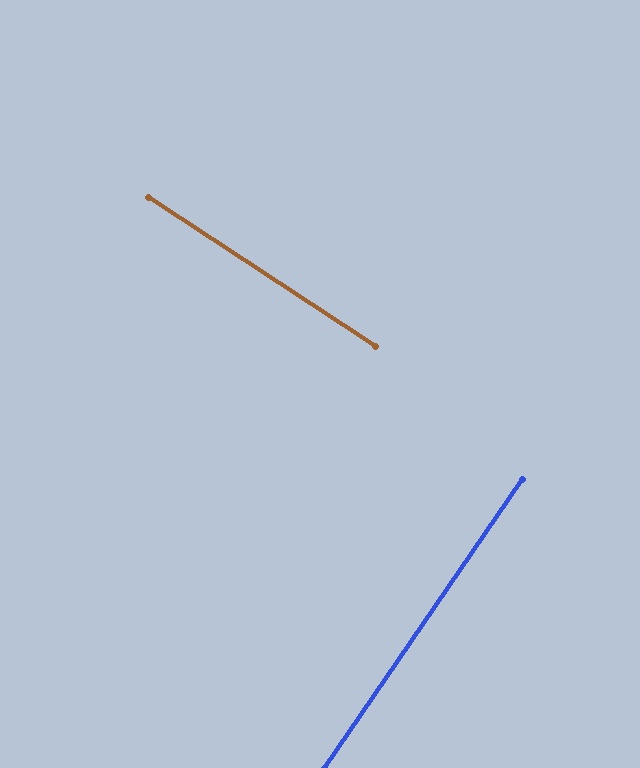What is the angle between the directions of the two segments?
Approximately 89 degrees.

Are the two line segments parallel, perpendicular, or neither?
Perpendicular — they meet at approximately 89°.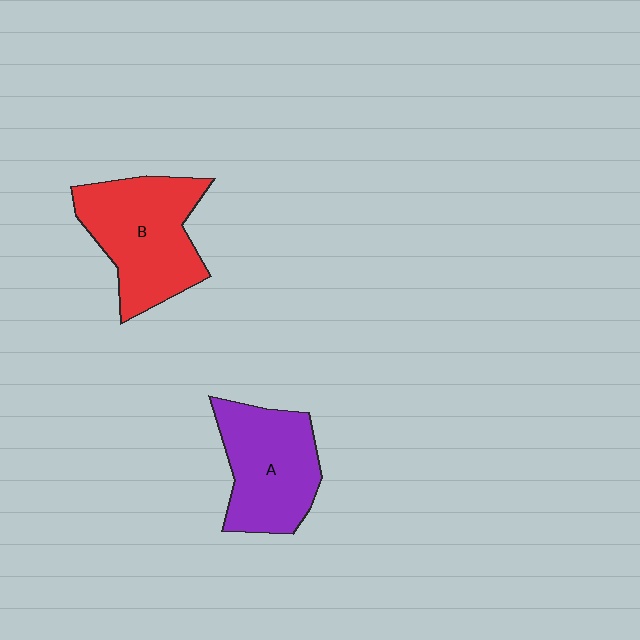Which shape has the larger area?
Shape B (red).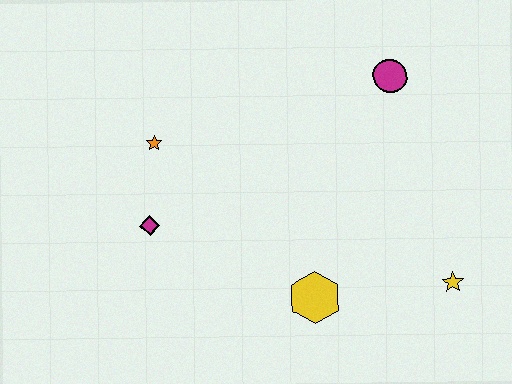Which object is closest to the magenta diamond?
The orange star is closest to the magenta diamond.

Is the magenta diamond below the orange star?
Yes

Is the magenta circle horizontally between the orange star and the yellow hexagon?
No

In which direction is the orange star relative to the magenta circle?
The orange star is to the left of the magenta circle.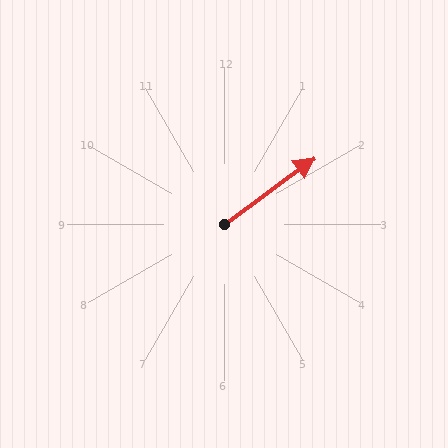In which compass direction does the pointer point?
Northeast.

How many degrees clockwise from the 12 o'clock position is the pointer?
Approximately 54 degrees.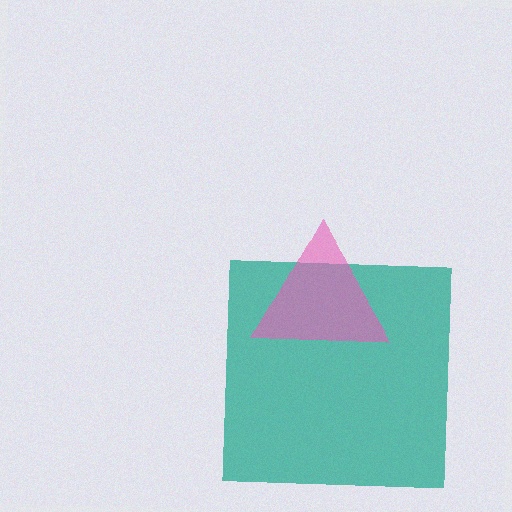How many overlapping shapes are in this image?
There are 2 overlapping shapes in the image.